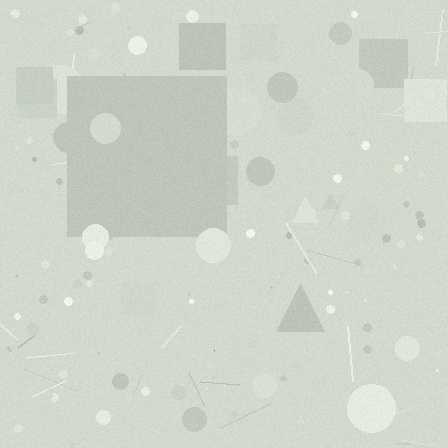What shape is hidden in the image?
A square is hidden in the image.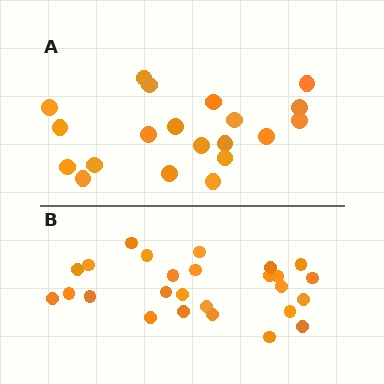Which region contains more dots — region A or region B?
Region B (the bottom region) has more dots.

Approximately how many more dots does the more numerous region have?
Region B has about 6 more dots than region A.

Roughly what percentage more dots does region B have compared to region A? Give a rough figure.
About 30% more.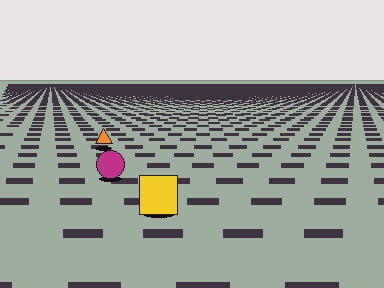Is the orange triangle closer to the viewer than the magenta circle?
No. The magenta circle is closer — you can tell from the texture gradient: the ground texture is coarser near it.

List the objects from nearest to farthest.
From nearest to farthest: the yellow square, the magenta circle, the orange triangle.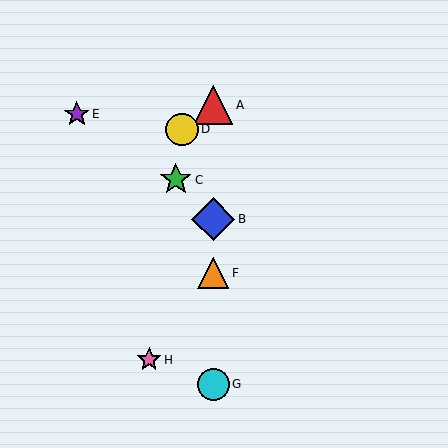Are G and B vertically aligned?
Yes, both are at x≈213.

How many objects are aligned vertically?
4 objects (A, B, F, G) are aligned vertically.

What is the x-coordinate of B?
Object B is at x≈213.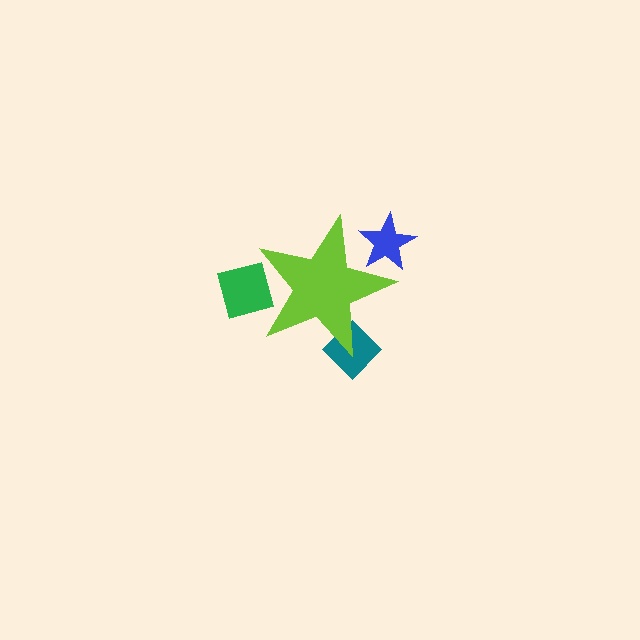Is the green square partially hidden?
Yes, the green square is partially hidden behind the lime star.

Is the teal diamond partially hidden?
Yes, the teal diamond is partially hidden behind the lime star.